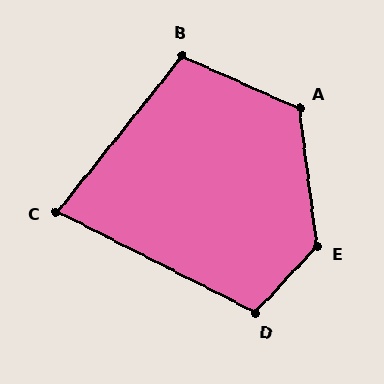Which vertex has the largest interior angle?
E, at approximately 130 degrees.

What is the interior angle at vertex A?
Approximately 121 degrees (obtuse).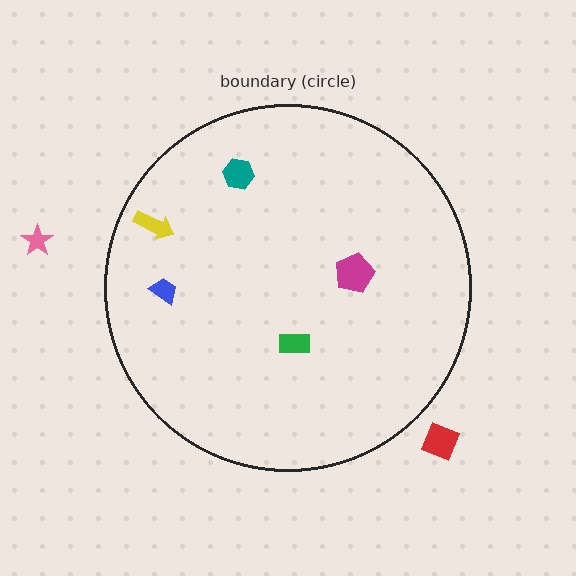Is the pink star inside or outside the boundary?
Outside.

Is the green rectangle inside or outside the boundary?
Inside.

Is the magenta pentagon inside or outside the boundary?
Inside.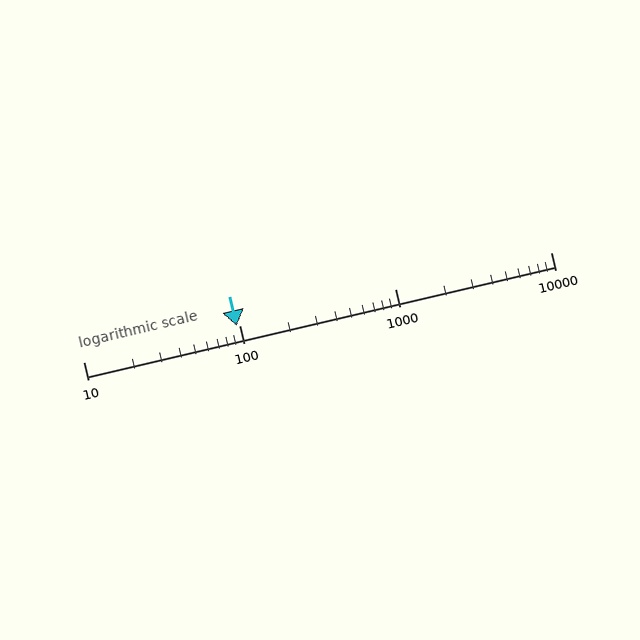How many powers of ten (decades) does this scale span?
The scale spans 3 decades, from 10 to 10000.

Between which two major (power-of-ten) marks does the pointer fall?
The pointer is between 10 and 100.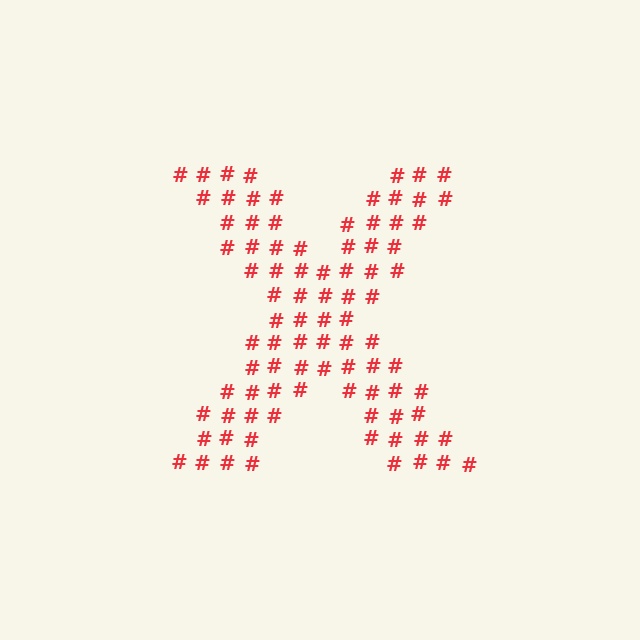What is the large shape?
The large shape is the letter X.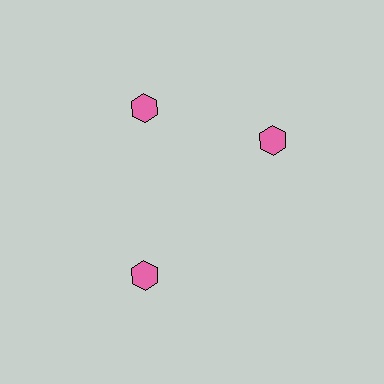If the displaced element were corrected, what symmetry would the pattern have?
It would have 3-fold rotational symmetry — the pattern would map onto itself every 120 degrees.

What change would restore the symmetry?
The symmetry would be restored by rotating it back into even spacing with its neighbors so that all 3 hexagons sit at equal angles and equal distance from the center.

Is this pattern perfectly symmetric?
No. The 3 pink hexagons are arranged in a ring, but one element near the 3 o'clock position is rotated out of alignment along the ring, breaking the 3-fold rotational symmetry.